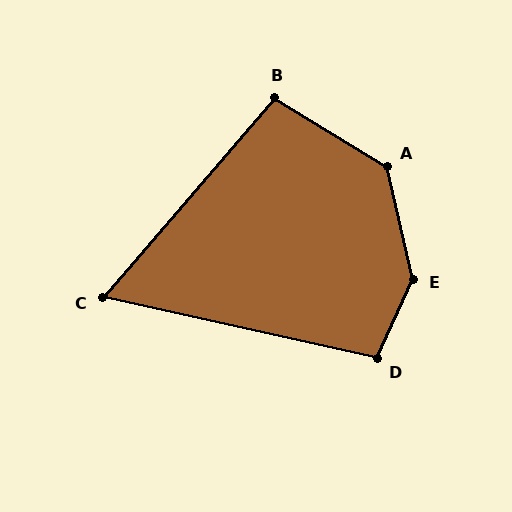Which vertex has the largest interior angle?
E, at approximately 143 degrees.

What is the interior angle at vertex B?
Approximately 100 degrees (obtuse).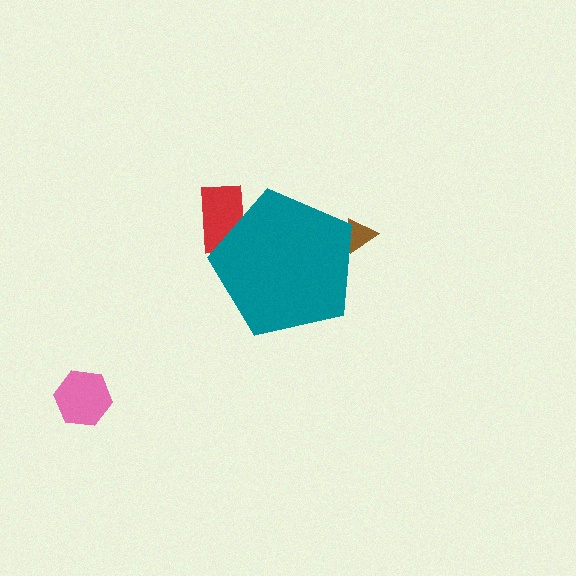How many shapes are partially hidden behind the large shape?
2 shapes are partially hidden.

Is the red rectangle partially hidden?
Yes, the red rectangle is partially hidden behind the teal pentagon.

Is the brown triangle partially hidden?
Yes, the brown triangle is partially hidden behind the teal pentagon.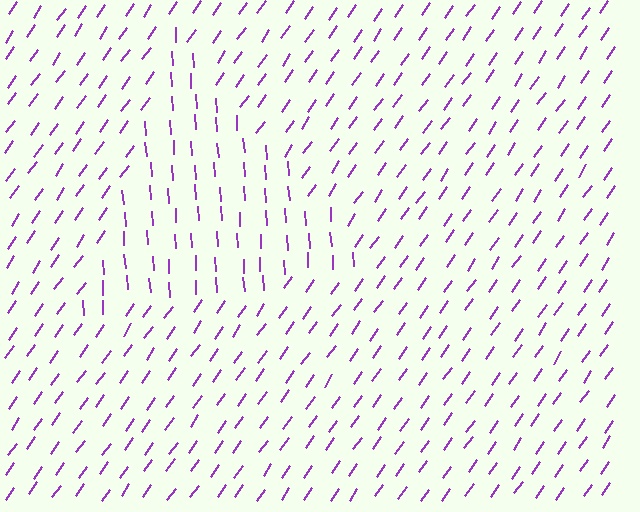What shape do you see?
I see a triangle.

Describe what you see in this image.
The image is filled with small purple line segments. A triangle region in the image has lines oriented differently from the surrounding lines, creating a visible texture boundary.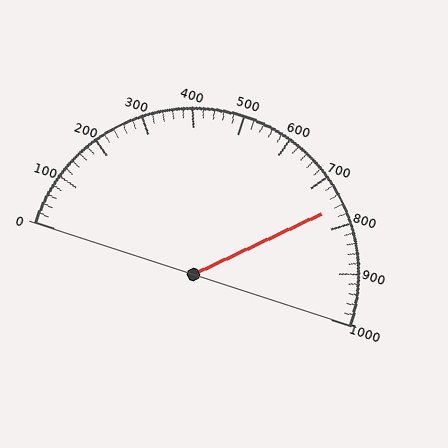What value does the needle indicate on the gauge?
The needle indicates approximately 760.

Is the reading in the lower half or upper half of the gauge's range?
The reading is in the upper half of the range (0 to 1000).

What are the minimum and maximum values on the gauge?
The gauge ranges from 0 to 1000.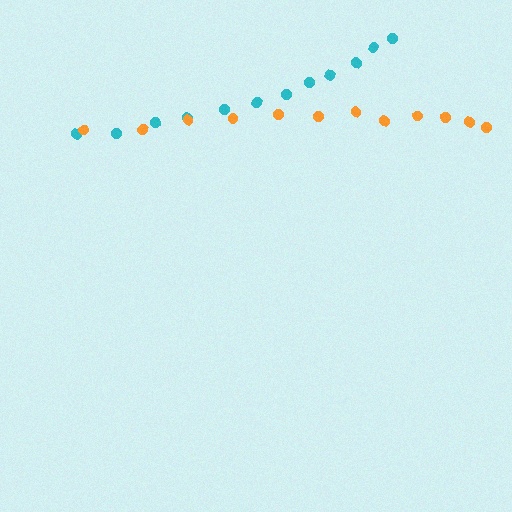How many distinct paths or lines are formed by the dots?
There are 2 distinct paths.